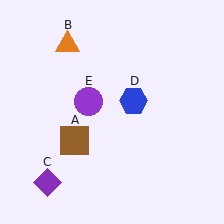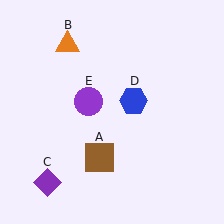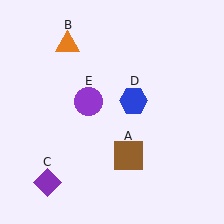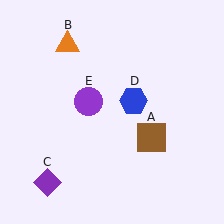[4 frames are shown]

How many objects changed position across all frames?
1 object changed position: brown square (object A).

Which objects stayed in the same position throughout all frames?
Orange triangle (object B) and purple diamond (object C) and blue hexagon (object D) and purple circle (object E) remained stationary.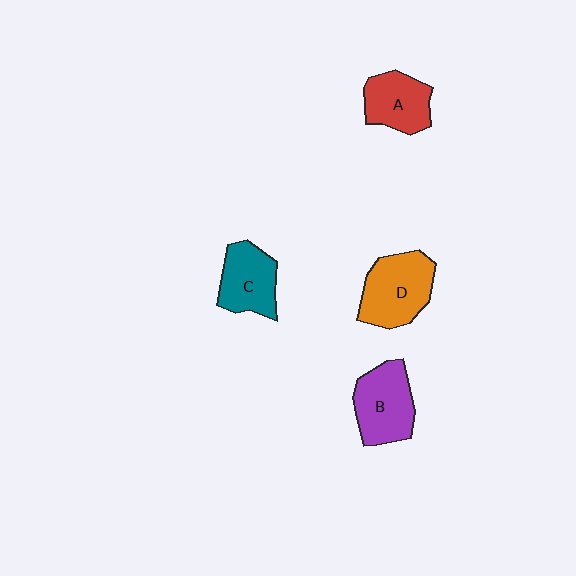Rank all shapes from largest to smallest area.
From largest to smallest: D (orange), B (purple), C (teal), A (red).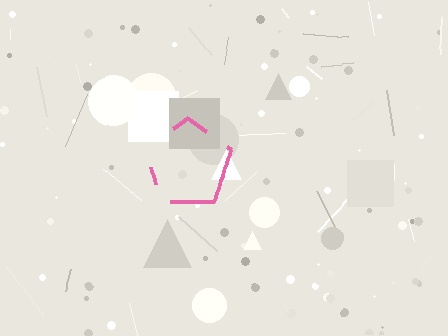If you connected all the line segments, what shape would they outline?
They would outline a pentagon.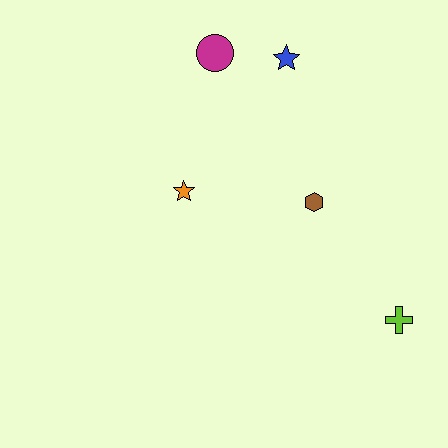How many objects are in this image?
There are 5 objects.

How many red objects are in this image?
There are no red objects.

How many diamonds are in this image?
There are no diamonds.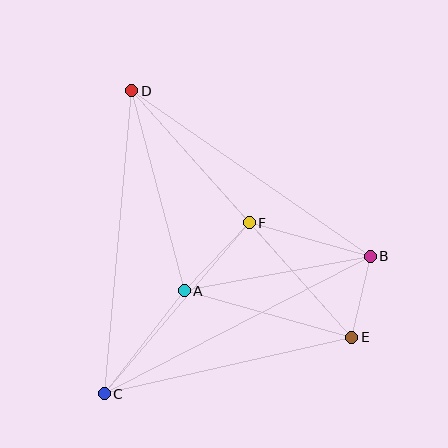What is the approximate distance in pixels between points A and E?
The distance between A and E is approximately 174 pixels.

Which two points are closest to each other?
Points B and E are closest to each other.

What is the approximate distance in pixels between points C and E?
The distance between C and E is approximately 254 pixels.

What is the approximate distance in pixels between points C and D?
The distance between C and D is approximately 305 pixels.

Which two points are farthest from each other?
Points D and E are farthest from each other.